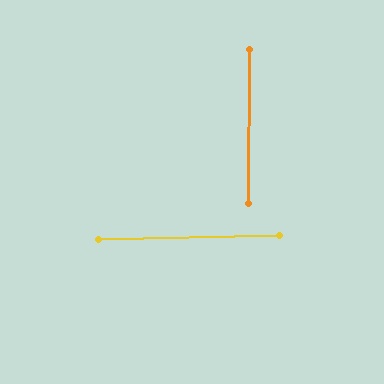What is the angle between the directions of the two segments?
Approximately 88 degrees.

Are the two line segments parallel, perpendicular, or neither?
Perpendicular — they meet at approximately 88°.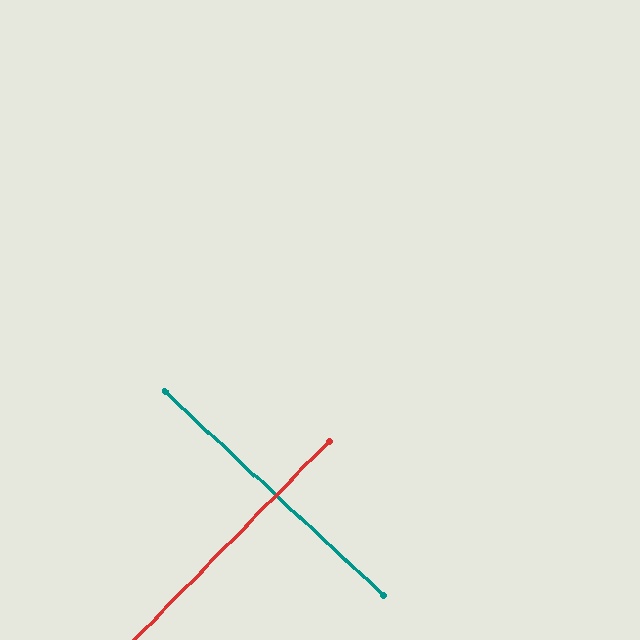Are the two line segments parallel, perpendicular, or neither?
Perpendicular — they meet at approximately 88°.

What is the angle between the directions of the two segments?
Approximately 88 degrees.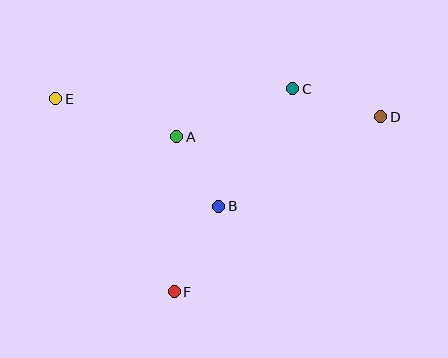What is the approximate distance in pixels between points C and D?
The distance between C and D is approximately 93 pixels.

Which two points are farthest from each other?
Points D and E are farthest from each other.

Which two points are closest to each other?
Points A and B are closest to each other.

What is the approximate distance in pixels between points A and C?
The distance between A and C is approximately 126 pixels.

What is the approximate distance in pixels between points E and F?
The distance between E and F is approximately 226 pixels.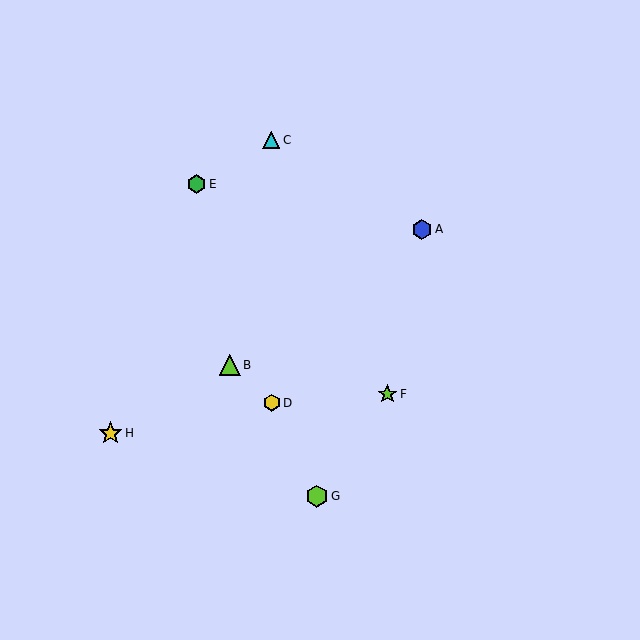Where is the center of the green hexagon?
The center of the green hexagon is at (196, 184).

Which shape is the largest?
The yellow star (labeled H) is the largest.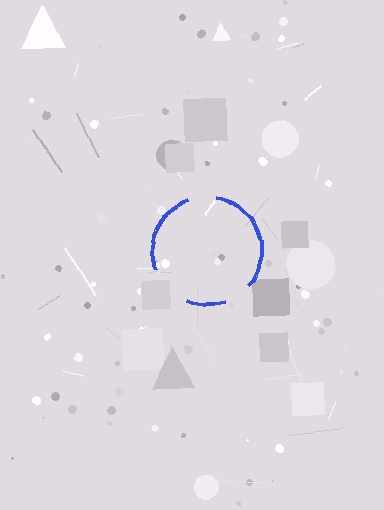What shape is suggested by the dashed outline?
The dashed outline suggests a circle.